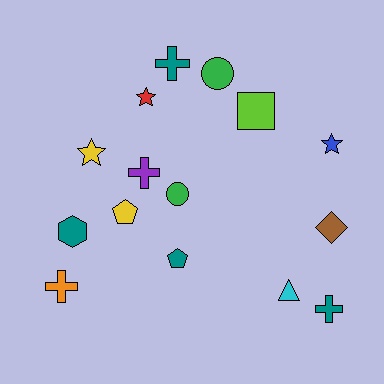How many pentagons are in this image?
There are 2 pentagons.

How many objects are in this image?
There are 15 objects.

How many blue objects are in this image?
There is 1 blue object.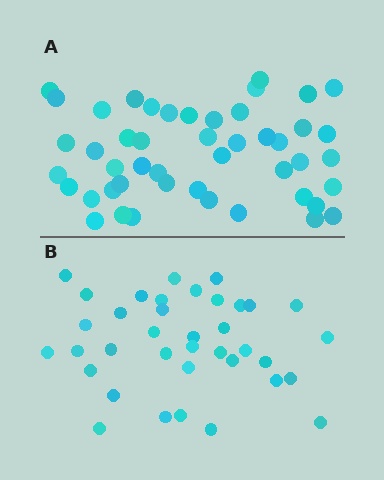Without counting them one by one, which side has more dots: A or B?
Region A (the top region) has more dots.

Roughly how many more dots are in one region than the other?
Region A has roughly 10 or so more dots than region B.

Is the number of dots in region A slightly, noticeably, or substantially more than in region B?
Region A has noticeably more, but not dramatically so. The ratio is roughly 1.3 to 1.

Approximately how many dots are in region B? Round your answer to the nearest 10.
About 40 dots. (The exact count is 37, which rounds to 40.)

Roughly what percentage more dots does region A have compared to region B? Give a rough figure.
About 25% more.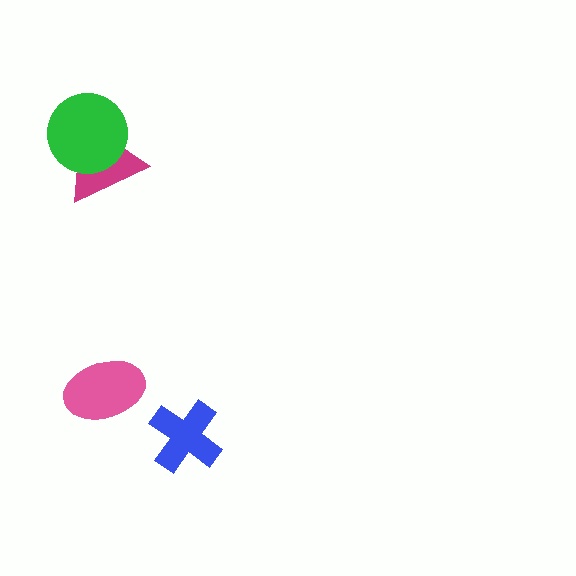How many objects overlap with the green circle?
1 object overlaps with the green circle.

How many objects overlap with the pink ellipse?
0 objects overlap with the pink ellipse.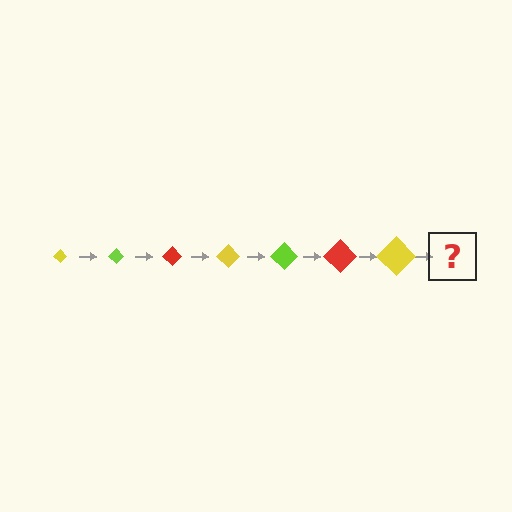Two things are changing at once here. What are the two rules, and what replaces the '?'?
The two rules are that the diamond grows larger each step and the color cycles through yellow, lime, and red. The '?' should be a lime diamond, larger than the previous one.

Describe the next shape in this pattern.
It should be a lime diamond, larger than the previous one.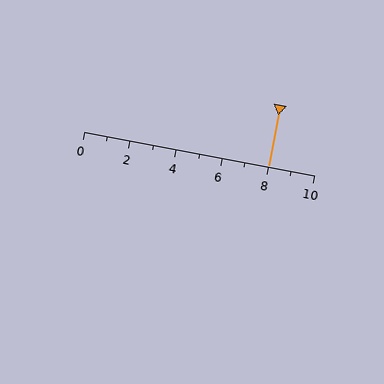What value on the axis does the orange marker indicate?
The marker indicates approximately 8.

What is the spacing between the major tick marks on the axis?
The major ticks are spaced 2 apart.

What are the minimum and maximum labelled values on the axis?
The axis runs from 0 to 10.